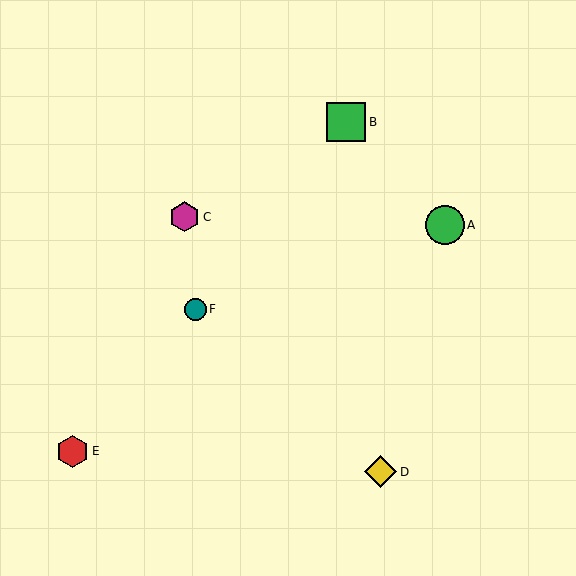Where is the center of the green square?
The center of the green square is at (346, 122).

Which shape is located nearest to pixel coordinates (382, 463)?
The yellow diamond (labeled D) at (381, 472) is nearest to that location.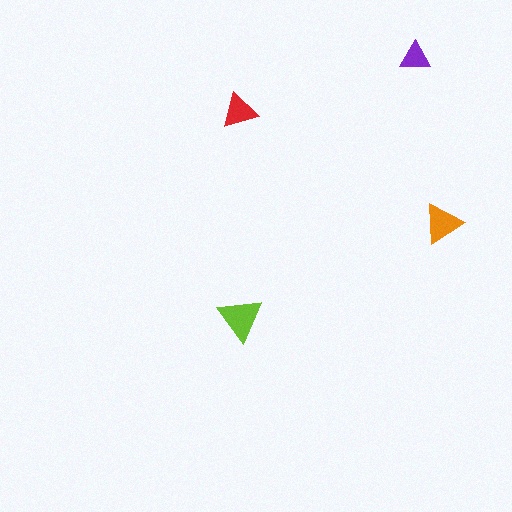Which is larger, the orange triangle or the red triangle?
The orange one.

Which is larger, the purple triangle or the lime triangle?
The lime one.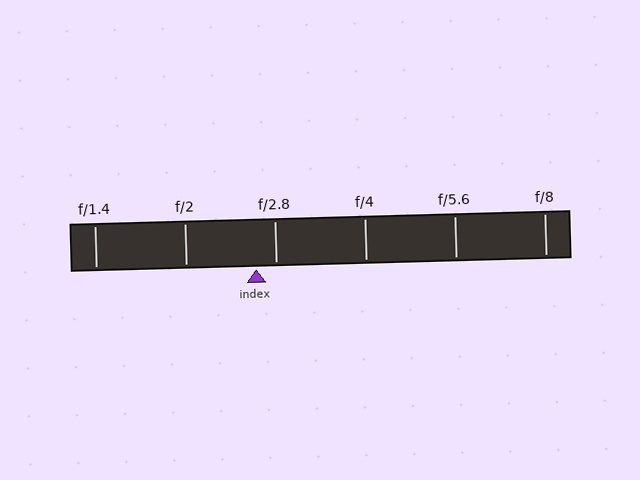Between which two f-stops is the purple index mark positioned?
The index mark is between f/2 and f/2.8.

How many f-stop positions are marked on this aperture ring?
There are 6 f-stop positions marked.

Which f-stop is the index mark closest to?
The index mark is closest to f/2.8.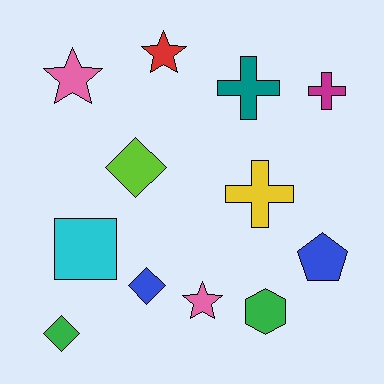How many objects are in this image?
There are 12 objects.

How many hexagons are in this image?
There is 1 hexagon.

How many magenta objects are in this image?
There is 1 magenta object.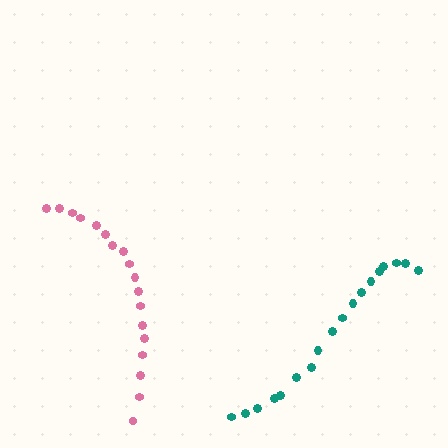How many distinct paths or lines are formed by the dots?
There are 2 distinct paths.